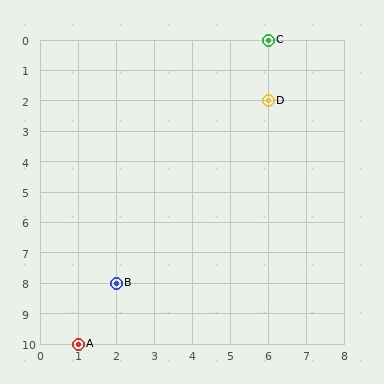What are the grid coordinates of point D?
Point D is at grid coordinates (6, 2).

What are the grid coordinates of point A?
Point A is at grid coordinates (1, 10).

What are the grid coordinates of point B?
Point B is at grid coordinates (2, 8).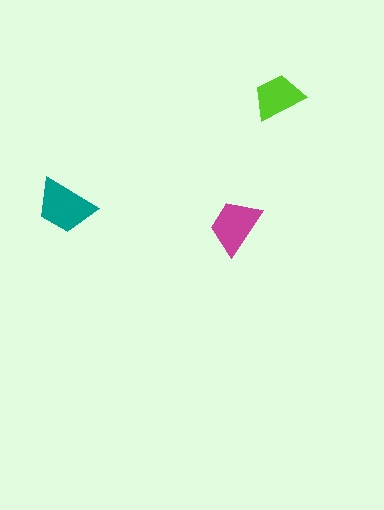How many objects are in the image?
There are 3 objects in the image.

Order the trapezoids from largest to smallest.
the teal one, the magenta one, the lime one.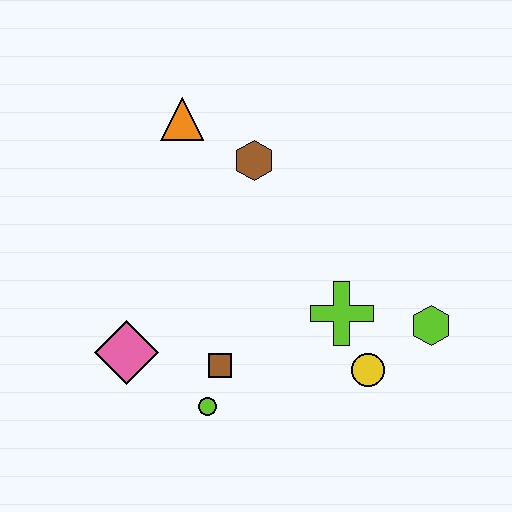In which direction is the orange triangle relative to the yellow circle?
The orange triangle is above the yellow circle.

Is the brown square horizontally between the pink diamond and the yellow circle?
Yes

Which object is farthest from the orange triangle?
The lime hexagon is farthest from the orange triangle.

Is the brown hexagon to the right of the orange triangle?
Yes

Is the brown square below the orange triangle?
Yes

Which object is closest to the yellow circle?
The lime cross is closest to the yellow circle.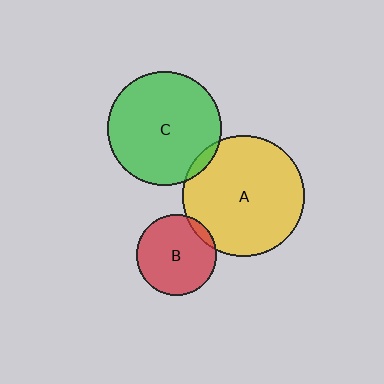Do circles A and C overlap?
Yes.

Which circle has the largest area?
Circle A (yellow).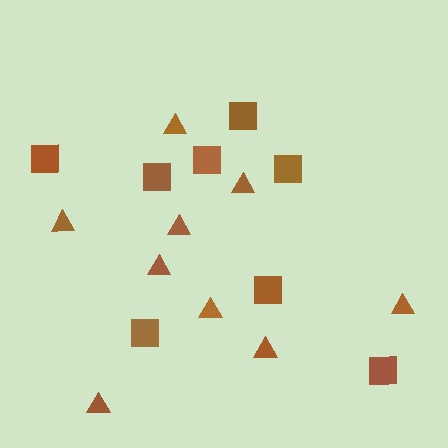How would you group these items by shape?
There are 2 groups: one group of squares (8) and one group of triangles (9).